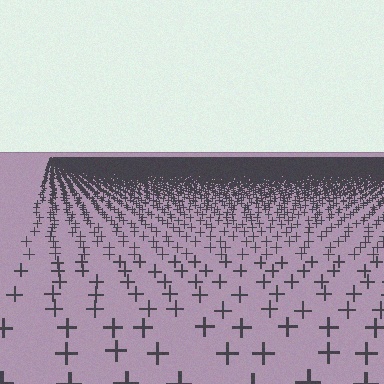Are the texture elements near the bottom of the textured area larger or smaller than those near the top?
Larger. Near the bottom, elements are closer to the viewer and appear at a bigger on-screen size.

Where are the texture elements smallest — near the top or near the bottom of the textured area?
Near the top.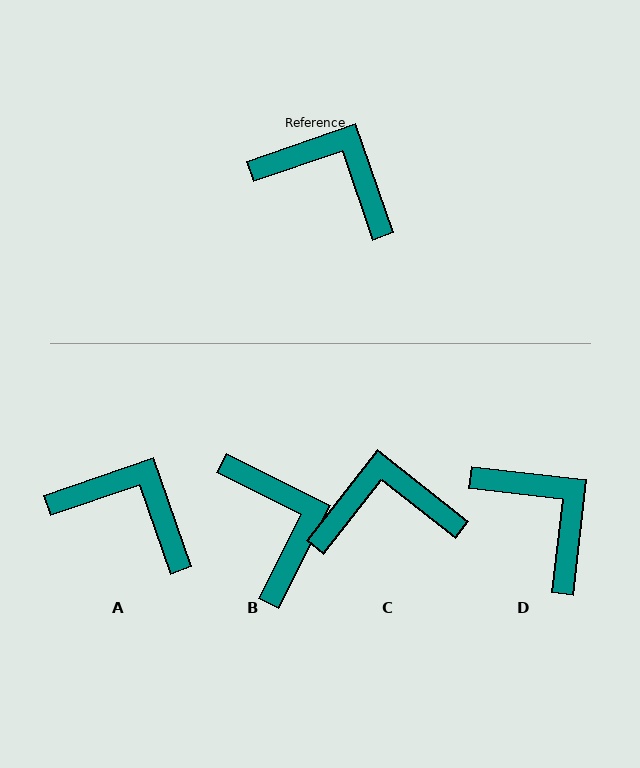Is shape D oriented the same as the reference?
No, it is off by about 26 degrees.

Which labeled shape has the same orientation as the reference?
A.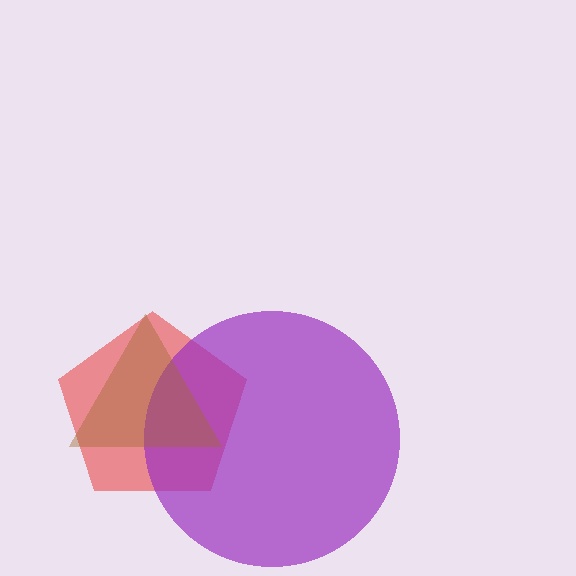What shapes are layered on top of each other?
The layered shapes are: a red pentagon, a purple circle, a brown triangle.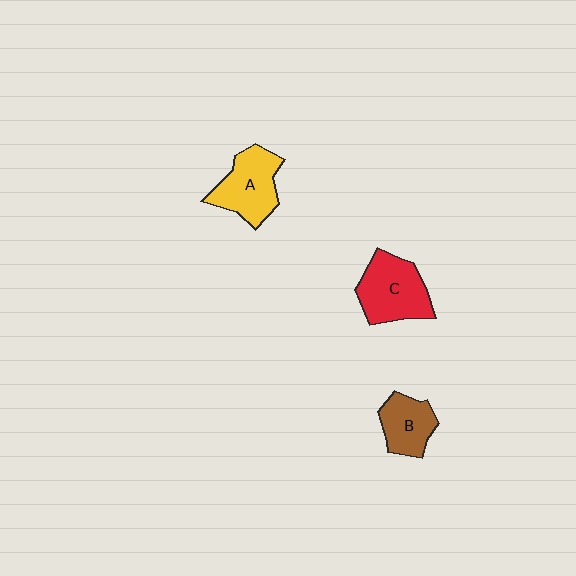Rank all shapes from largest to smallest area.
From largest to smallest: C (red), A (yellow), B (brown).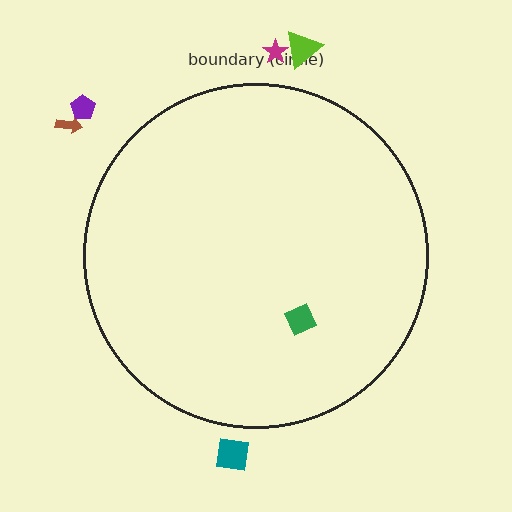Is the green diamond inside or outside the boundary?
Inside.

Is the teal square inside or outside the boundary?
Outside.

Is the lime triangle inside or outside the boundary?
Outside.